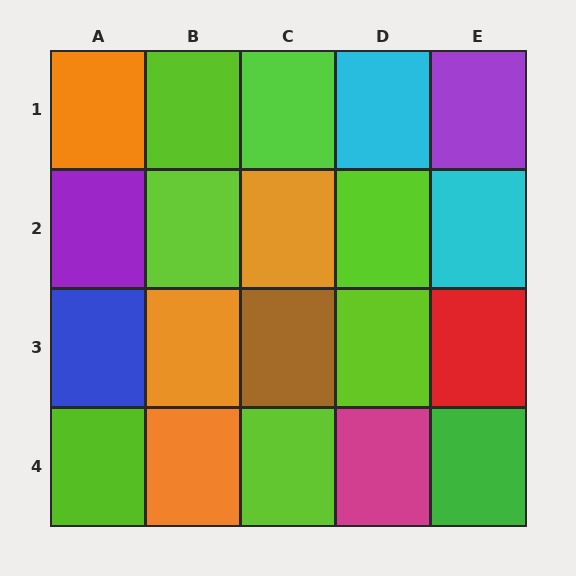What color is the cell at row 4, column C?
Lime.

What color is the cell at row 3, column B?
Orange.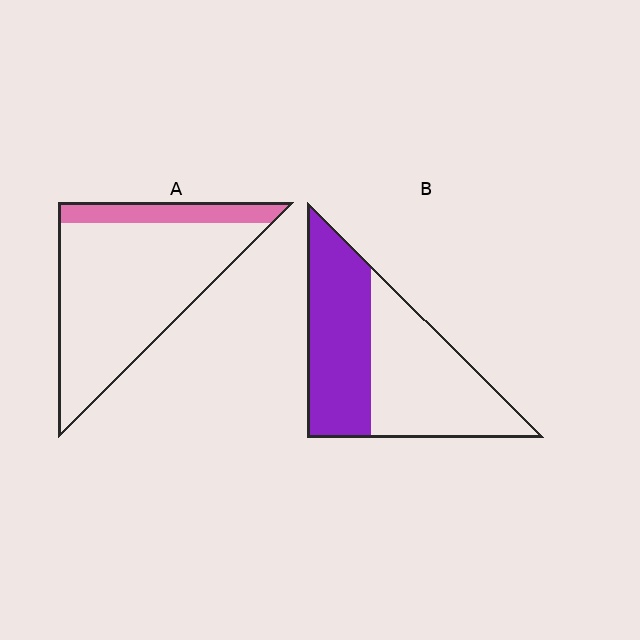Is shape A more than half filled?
No.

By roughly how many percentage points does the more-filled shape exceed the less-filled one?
By roughly 30 percentage points (B over A).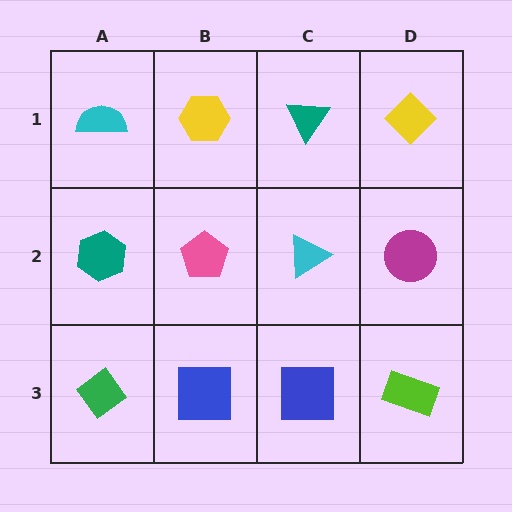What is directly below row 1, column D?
A magenta circle.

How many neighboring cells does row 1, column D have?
2.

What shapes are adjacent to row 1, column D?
A magenta circle (row 2, column D), a teal triangle (row 1, column C).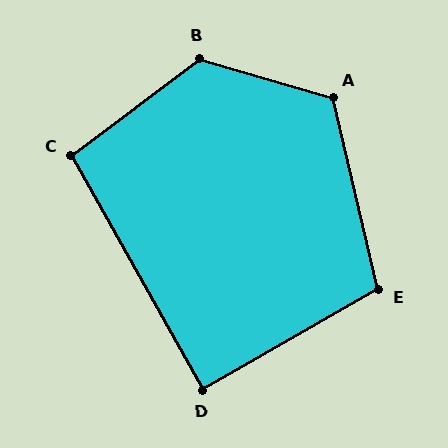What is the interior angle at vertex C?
Approximately 98 degrees (obtuse).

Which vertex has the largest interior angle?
B, at approximately 127 degrees.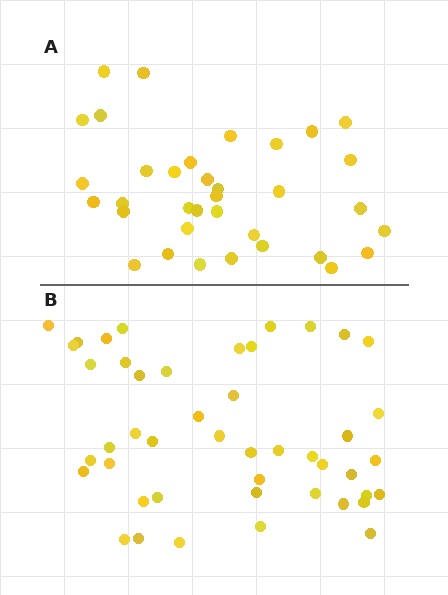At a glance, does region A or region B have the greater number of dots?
Region B (the bottom region) has more dots.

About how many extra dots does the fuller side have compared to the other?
Region B has roughly 12 or so more dots than region A.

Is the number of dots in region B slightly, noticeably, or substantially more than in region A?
Region B has noticeably more, but not dramatically so. The ratio is roughly 1.3 to 1.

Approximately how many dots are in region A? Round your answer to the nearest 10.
About 40 dots. (The exact count is 35, which rounds to 40.)